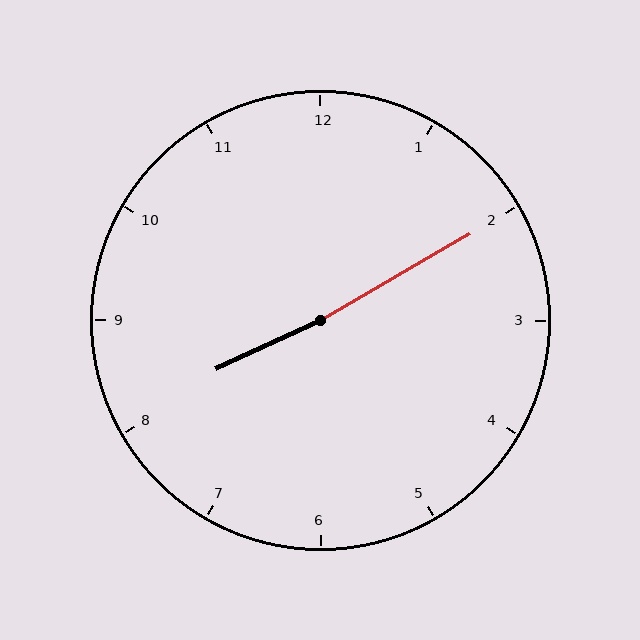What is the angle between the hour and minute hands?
Approximately 175 degrees.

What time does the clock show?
8:10.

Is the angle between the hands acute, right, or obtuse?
It is obtuse.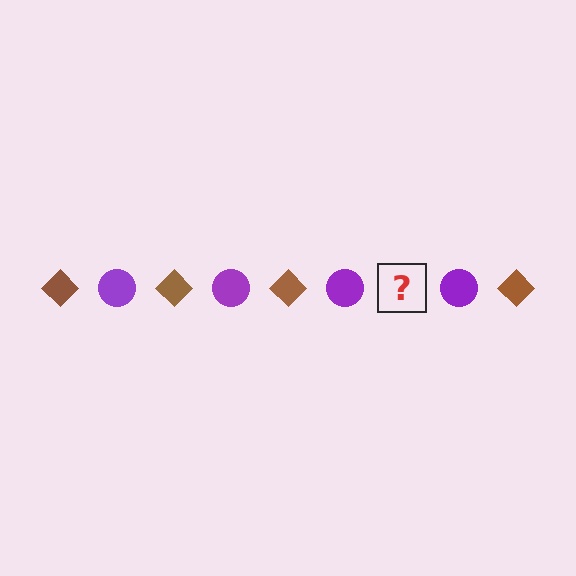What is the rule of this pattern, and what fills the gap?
The rule is that the pattern alternates between brown diamond and purple circle. The gap should be filled with a brown diamond.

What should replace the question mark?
The question mark should be replaced with a brown diamond.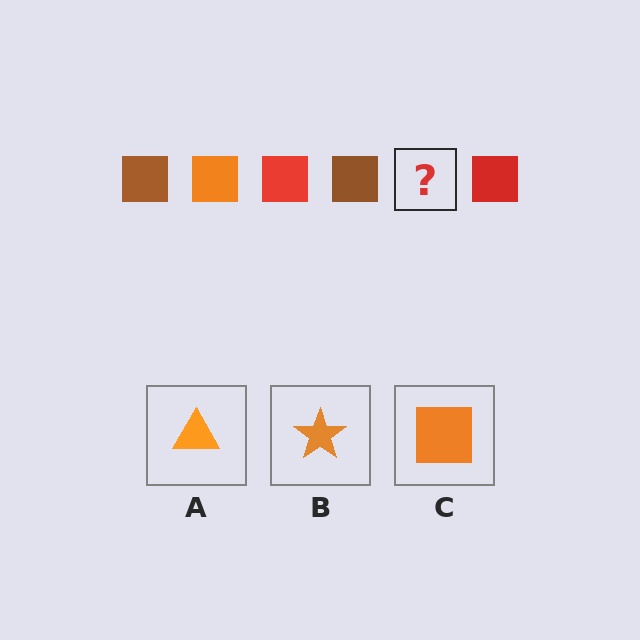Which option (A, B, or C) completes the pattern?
C.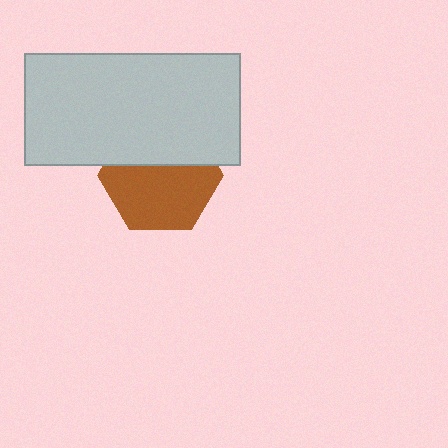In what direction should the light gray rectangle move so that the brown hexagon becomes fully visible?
The light gray rectangle should move up. That is the shortest direction to clear the overlap and leave the brown hexagon fully visible.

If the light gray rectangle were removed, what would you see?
You would see the complete brown hexagon.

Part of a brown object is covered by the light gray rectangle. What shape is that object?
It is a hexagon.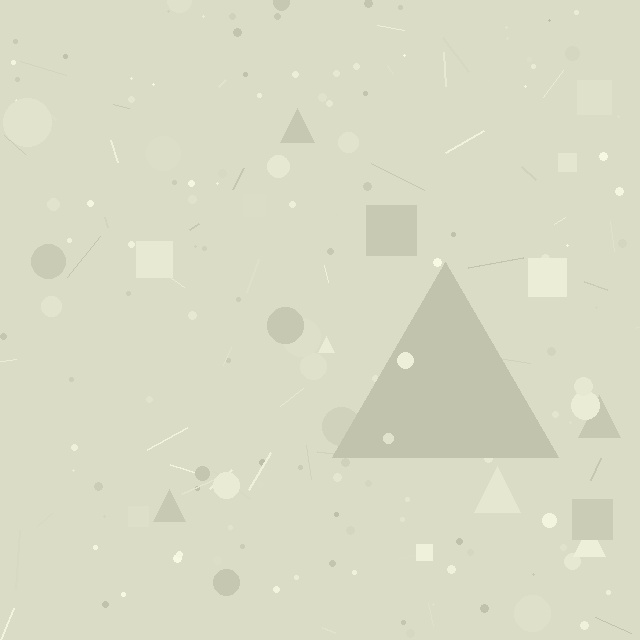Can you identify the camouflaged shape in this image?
The camouflaged shape is a triangle.